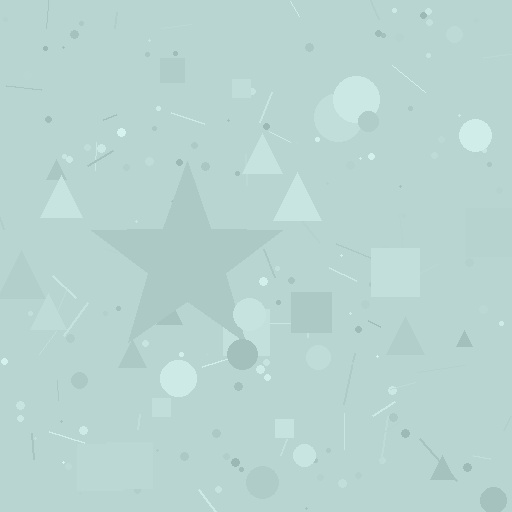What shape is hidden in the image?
A star is hidden in the image.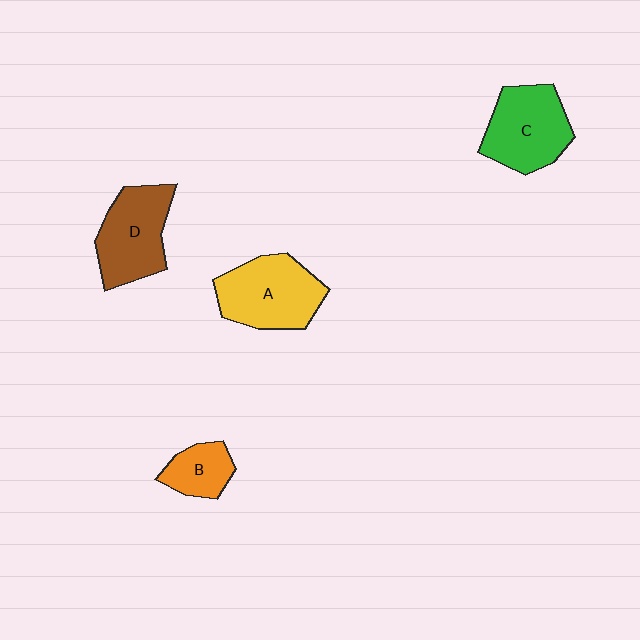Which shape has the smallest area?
Shape B (orange).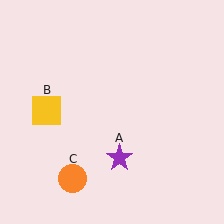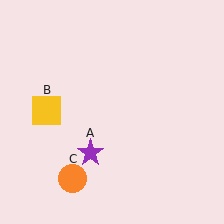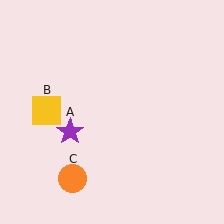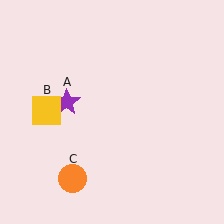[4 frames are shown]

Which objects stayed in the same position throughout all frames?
Yellow square (object B) and orange circle (object C) remained stationary.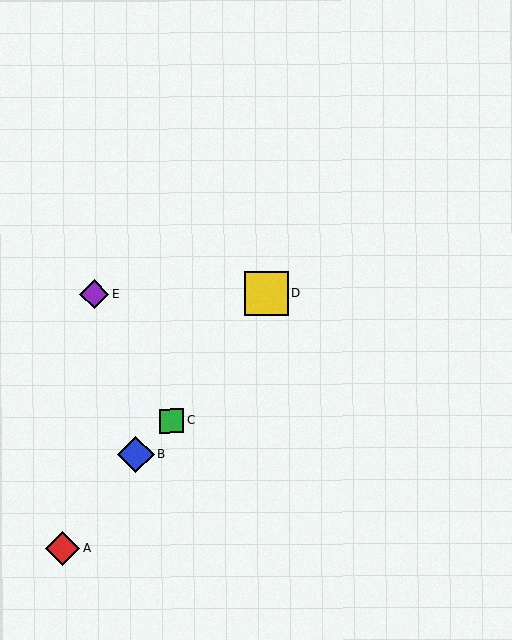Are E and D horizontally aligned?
Yes, both are at y≈294.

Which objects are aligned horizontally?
Objects D, E are aligned horizontally.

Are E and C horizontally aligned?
No, E is at y≈294 and C is at y≈421.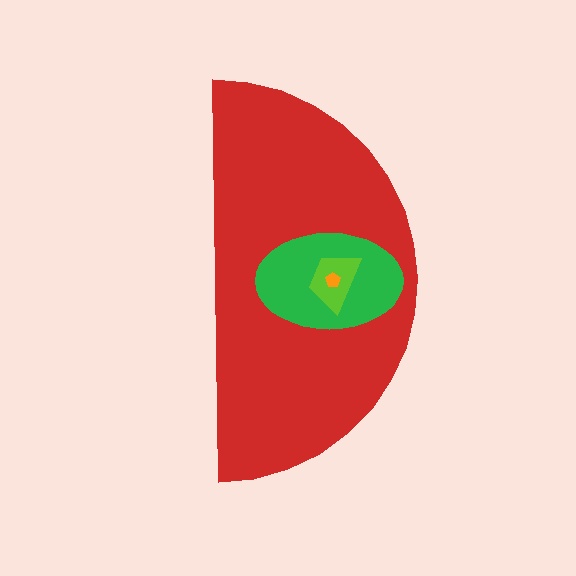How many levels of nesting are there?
4.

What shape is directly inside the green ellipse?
The lime trapezoid.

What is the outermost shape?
The red semicircle.